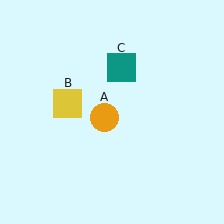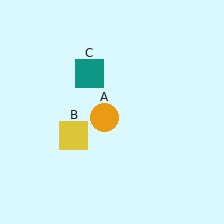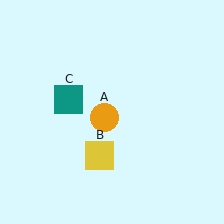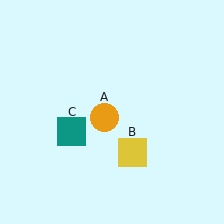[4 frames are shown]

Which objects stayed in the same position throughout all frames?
Orange circle (object A) remained stationary.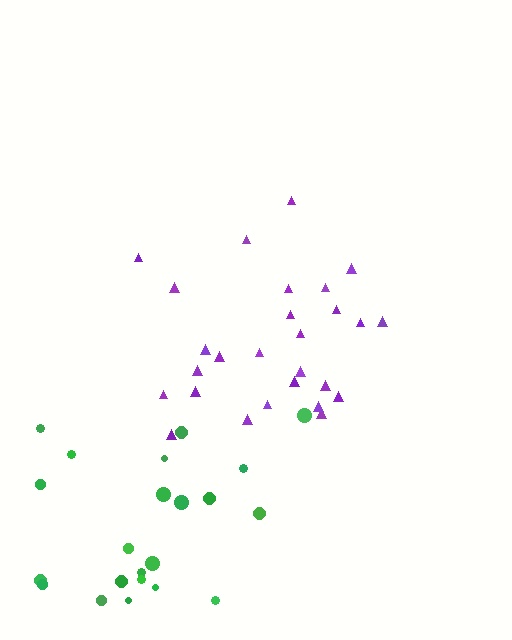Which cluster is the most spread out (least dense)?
Green.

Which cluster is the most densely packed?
Purple.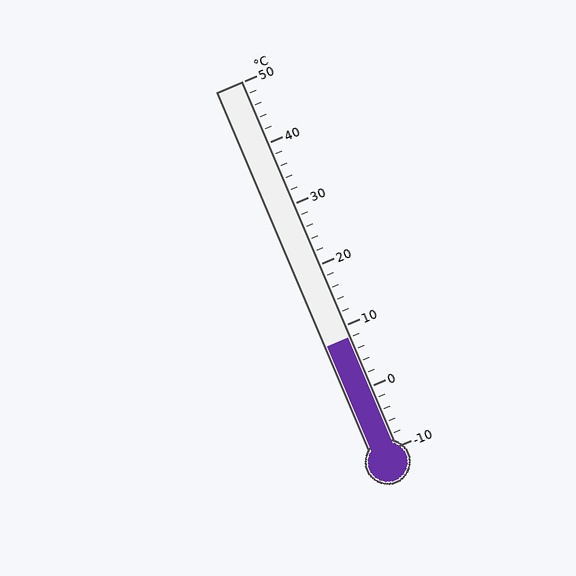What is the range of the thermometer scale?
The thermometer scale ranges from -10°C to 50°C.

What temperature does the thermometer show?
The thermometer shows approximately 8°C.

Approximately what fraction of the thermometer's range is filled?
The thermometer is filled to approximately 30% of its range.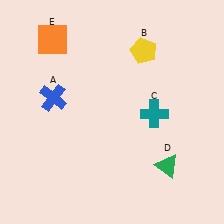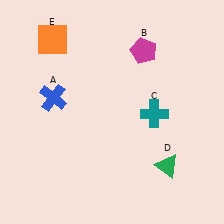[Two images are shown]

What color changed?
The pentagon (B) changed from yellow in Image 1 to magenta in Image 2.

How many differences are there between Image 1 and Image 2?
There is 1 difference between the two images.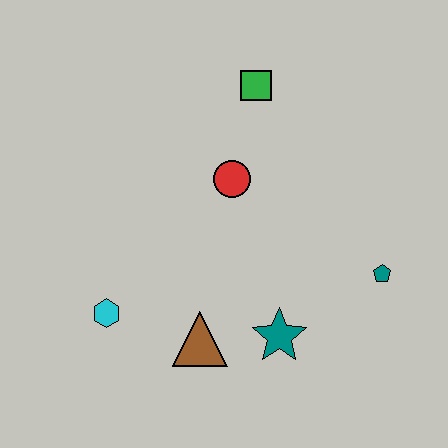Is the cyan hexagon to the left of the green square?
Yes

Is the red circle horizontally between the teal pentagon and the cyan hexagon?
Yes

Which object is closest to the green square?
The red circle is closest to the green square.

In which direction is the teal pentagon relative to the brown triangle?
The teal pentagon is to the right of the brown triangle.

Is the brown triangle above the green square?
No